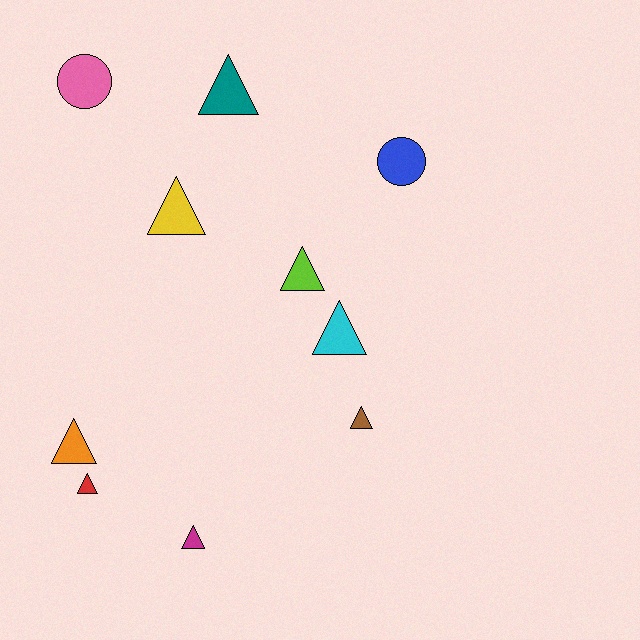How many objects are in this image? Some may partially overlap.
There are 10 objects.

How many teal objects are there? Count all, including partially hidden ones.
There is 1 teal object.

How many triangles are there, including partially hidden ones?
There are 8 triangles.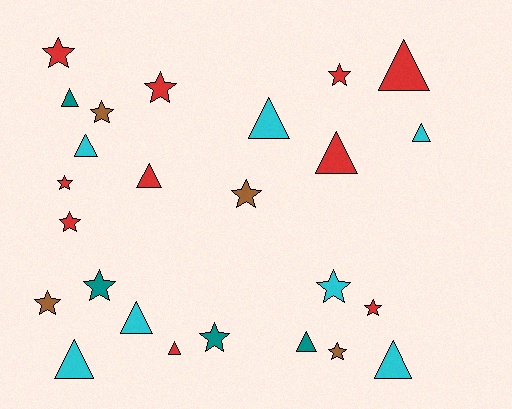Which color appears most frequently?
Red, with 10 objects.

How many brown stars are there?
There are 4 brown stars.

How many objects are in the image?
There are 25 objects.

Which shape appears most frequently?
Star, with 13 objects.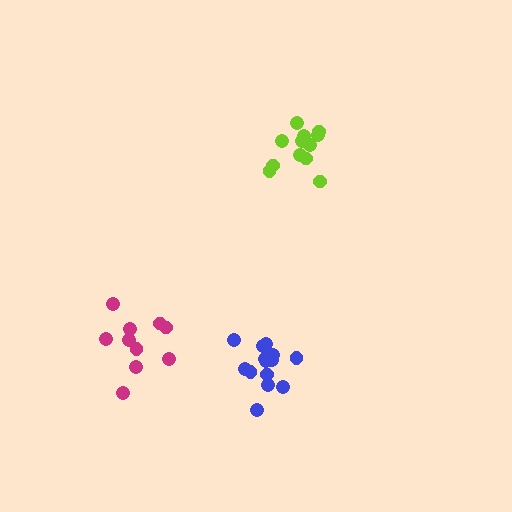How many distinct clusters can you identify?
There are 3 distinct clusters.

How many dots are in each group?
Group 1: 10 dots, Group 2: 12 dots, Group 3: 14 dots (36 total).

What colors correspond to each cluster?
The clusters are colored: magenta, lime, blue.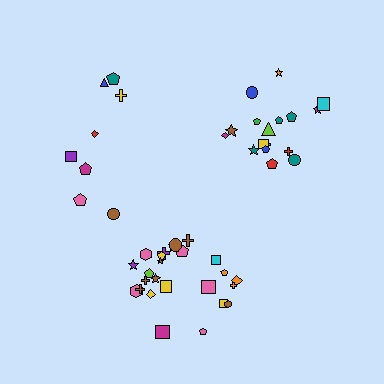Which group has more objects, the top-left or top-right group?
The top-right group.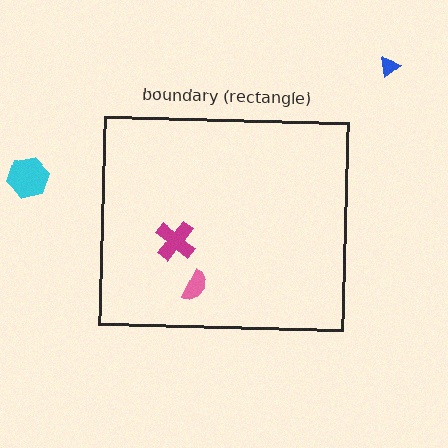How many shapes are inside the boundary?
2 inside, 2 outside.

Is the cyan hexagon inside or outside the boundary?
Outside.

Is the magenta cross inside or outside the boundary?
Inside.